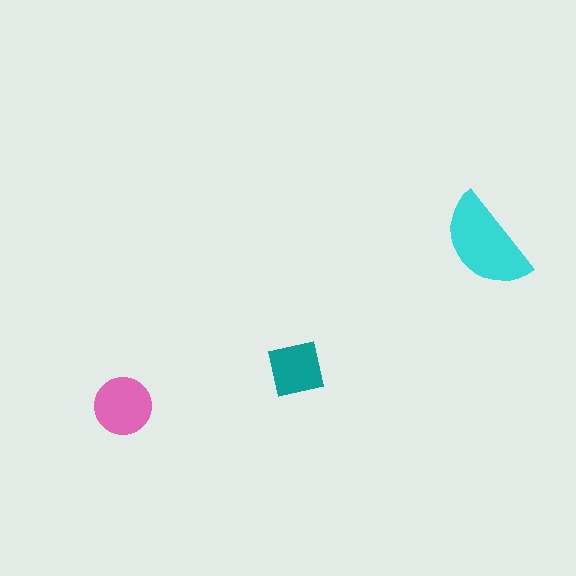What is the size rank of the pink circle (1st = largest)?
2nd.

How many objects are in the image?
There are 3 objects in the image.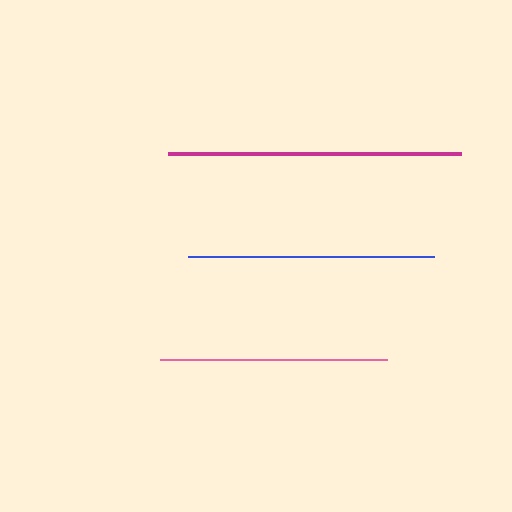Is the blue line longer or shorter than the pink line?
The blue line is longer than the pink line.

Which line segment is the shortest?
The pink line is the shortest at approximately 227 pixels.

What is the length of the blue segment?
The blue segment is approximately 246 pixels long.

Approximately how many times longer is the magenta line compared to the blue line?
The magenta line is approximately 1.2 times the length of the blue line.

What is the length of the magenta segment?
The magenta segment is approximately 293 pixels long.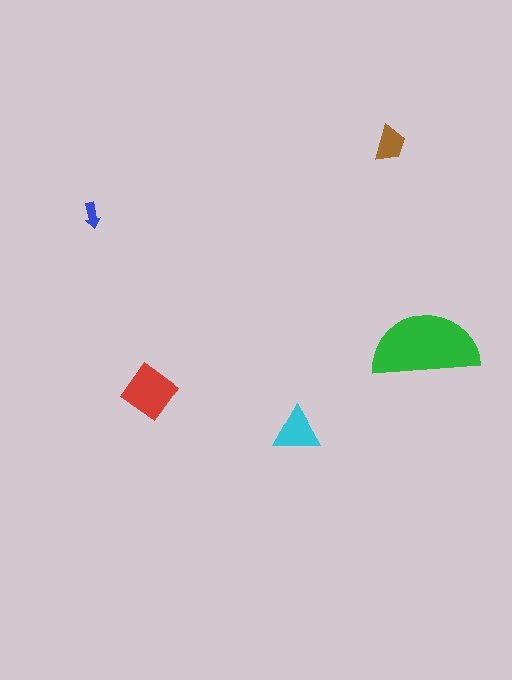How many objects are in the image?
There are 5 objects in the image.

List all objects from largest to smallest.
The green semicircle, the red diamond, the cyan triangle, the brown trapezoid, the blue arrow.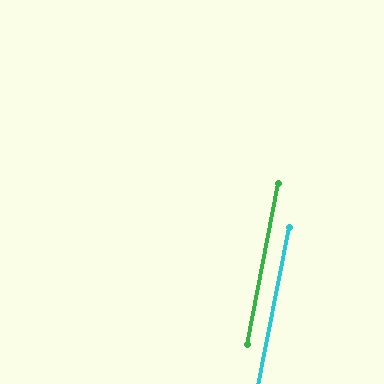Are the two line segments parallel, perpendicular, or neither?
Parallel — their directions differ by only 0.1°.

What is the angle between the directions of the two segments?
Approximately 0 degrees.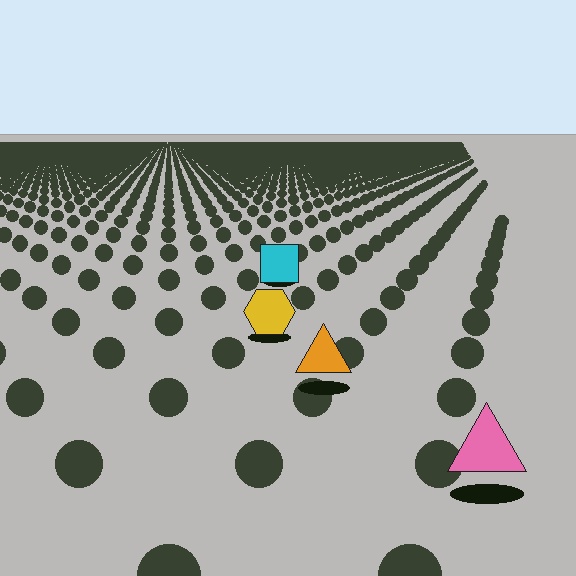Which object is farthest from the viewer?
The cyan square is farthest from the viewer. It appears smaller and the ground texture around it is denser.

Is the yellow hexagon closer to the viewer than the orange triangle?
No. The orange triangle is closer — you can tell from the texture gradient: the ground texture is coarser near it.